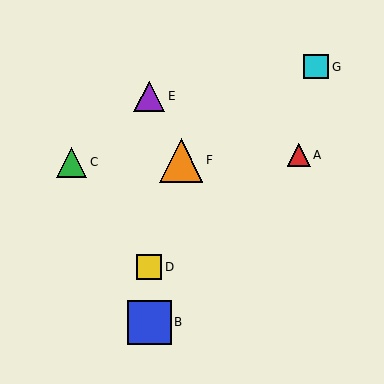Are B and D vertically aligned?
Yes, both are at x≈149.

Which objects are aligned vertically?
Objects B, D, E are aligned vertically.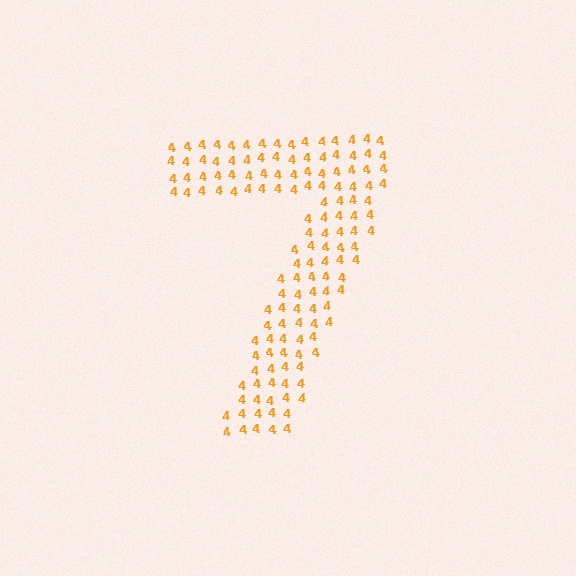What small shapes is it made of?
It is made of small digit 4's.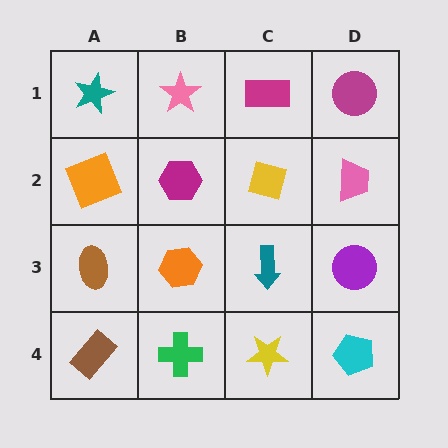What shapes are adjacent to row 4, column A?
A brown ellipse (row 3, column A), a green cross (row 4, column B).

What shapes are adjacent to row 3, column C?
A yellow diamond (row 2, column C), a yellow star (row 4, column C), an orange hexagon (row 3, column B), a purple circle (row 3, column D).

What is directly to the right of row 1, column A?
A pink star.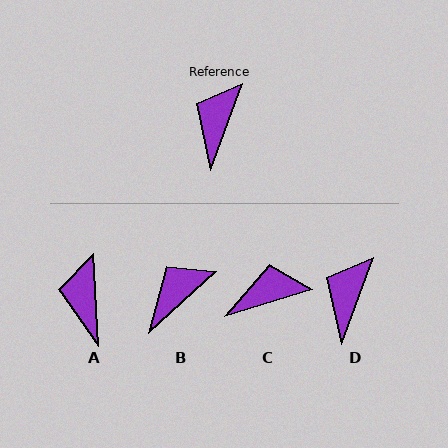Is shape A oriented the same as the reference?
No, it is off by about 23 degrees.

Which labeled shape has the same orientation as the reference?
D.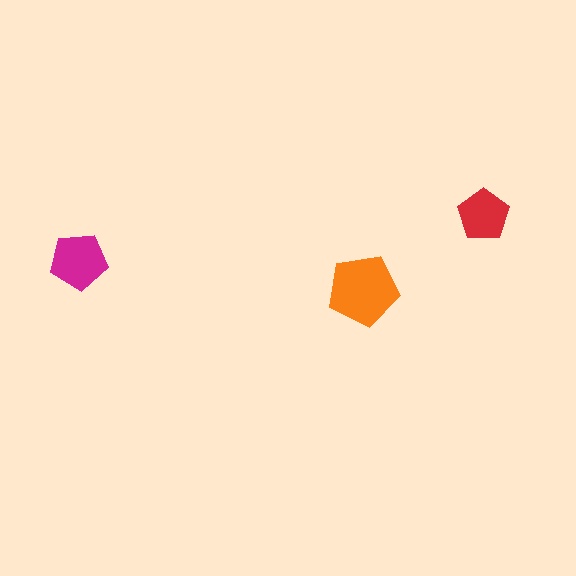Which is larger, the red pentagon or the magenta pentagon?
The magenta one.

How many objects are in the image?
There are 3 objects in the image.